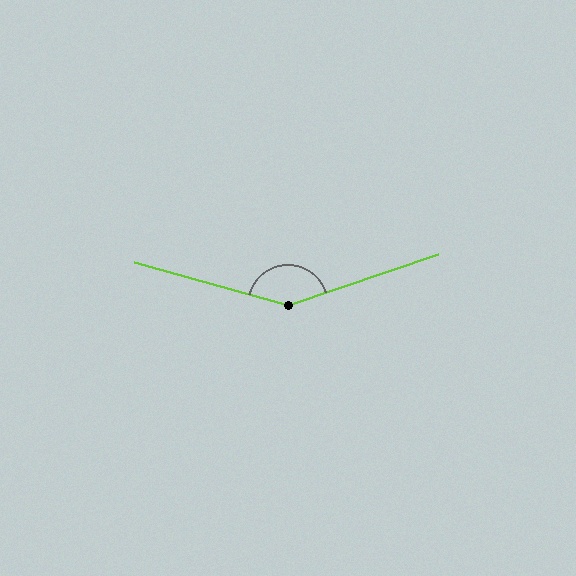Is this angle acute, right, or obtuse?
It is obtuse.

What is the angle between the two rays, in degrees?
Approximately 146 degrees.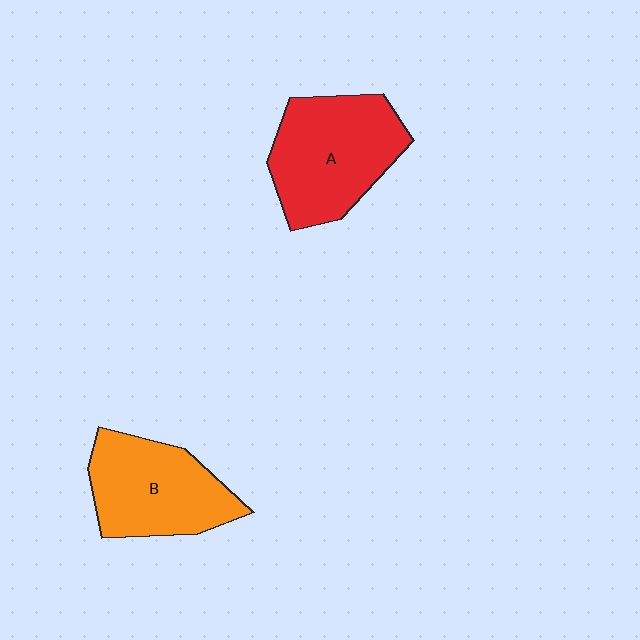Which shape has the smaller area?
Shape B (orange).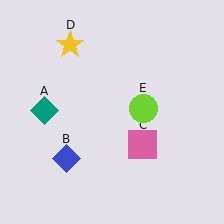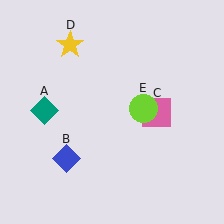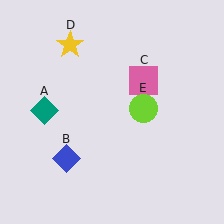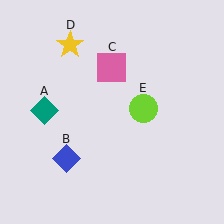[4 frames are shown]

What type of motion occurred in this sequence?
The pink square (object C) rotated counterclockwise around the center of the scene.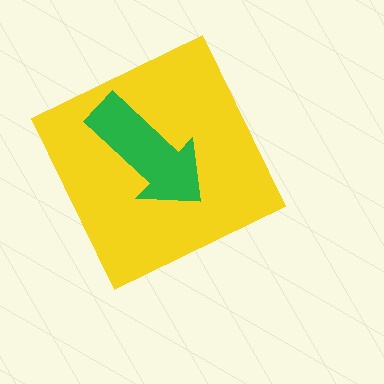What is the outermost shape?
The yellow diamond.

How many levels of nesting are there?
2.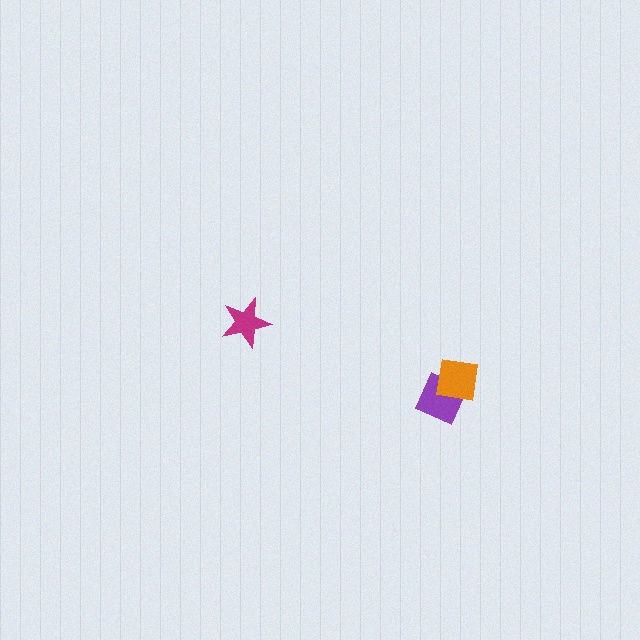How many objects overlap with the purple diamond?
1 object overlaps with the purple diamond.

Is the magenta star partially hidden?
No, no other shape covers it.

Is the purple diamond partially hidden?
Yes, it is partially covered by another shape.